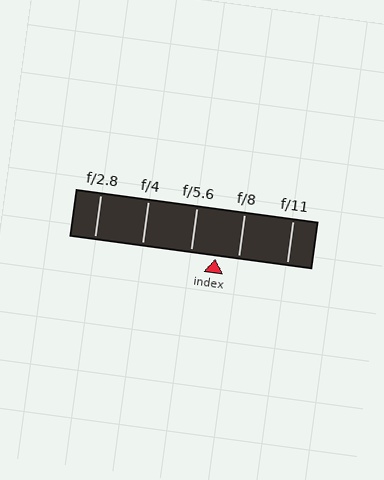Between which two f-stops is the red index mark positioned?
The index mark is between f/5.6 and f/8.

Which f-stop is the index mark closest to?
The index mark is closest to f/8.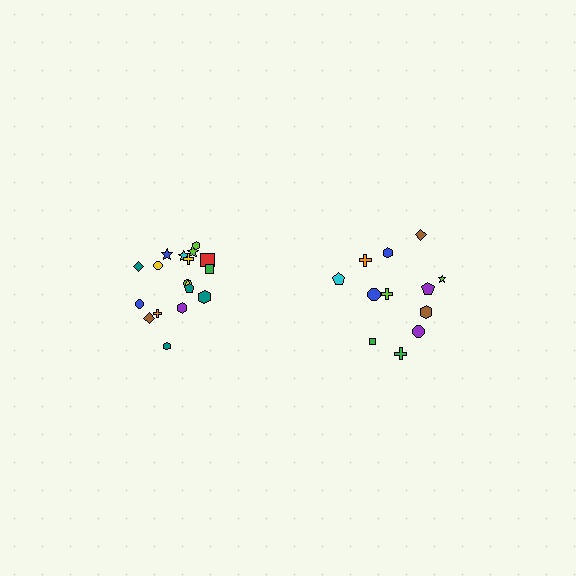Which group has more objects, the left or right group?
The left group.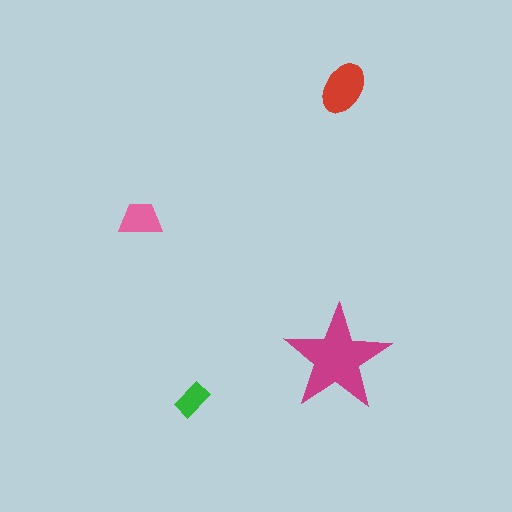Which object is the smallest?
The green rectangle.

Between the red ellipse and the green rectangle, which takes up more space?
The red ellipse.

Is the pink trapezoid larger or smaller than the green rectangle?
Larger.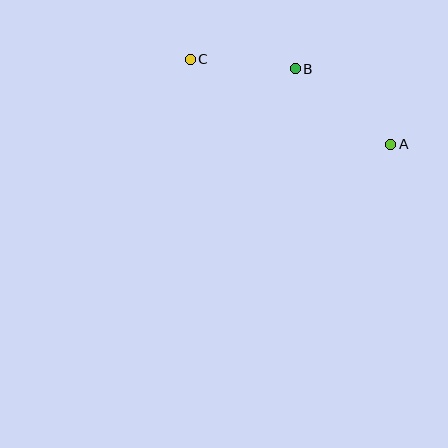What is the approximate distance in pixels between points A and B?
The distance between A and B is approximately 122 pixels.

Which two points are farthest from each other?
Points A and C are farthest from each other.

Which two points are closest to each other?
Points B and C are closest to each other.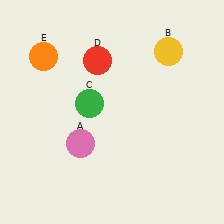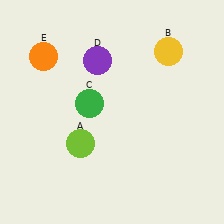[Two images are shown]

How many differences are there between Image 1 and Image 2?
There are 2 differences between the two images.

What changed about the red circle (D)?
In Image 1, D is red. In Image 2, it changed to purple.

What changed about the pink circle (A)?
In Image 1, A is pink. In Image 2, it changed to lime.